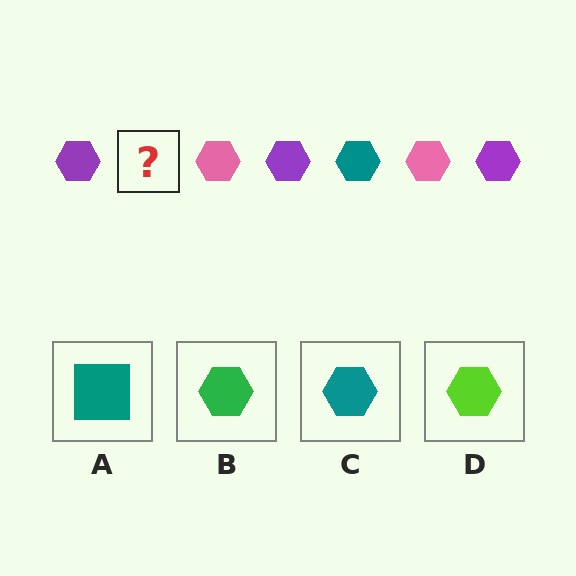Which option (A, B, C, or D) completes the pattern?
C.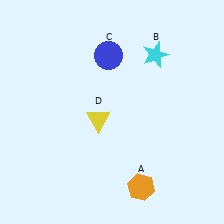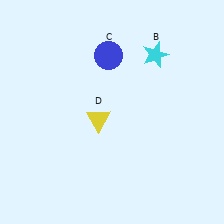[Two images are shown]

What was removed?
The orange hexagon (A) was removed in Image 2.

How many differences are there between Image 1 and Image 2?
There is 1 difference between the two images.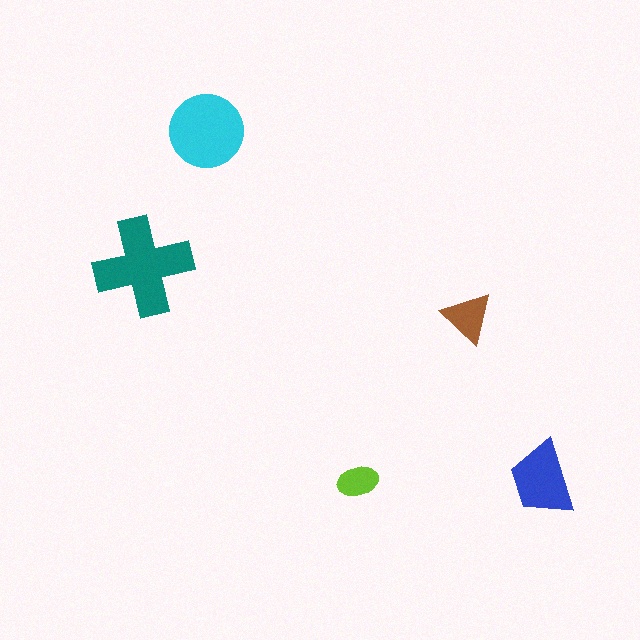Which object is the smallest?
The lime ellipse.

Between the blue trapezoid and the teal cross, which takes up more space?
The teal cross.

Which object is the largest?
The teal cross.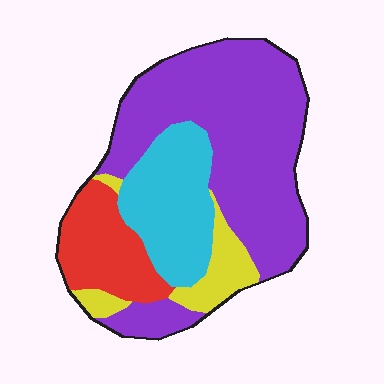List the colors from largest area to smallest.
From largest to smallest: purple, cyan, red, yellow.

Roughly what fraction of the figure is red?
Red takes up about one sixth (1/6) of the figure.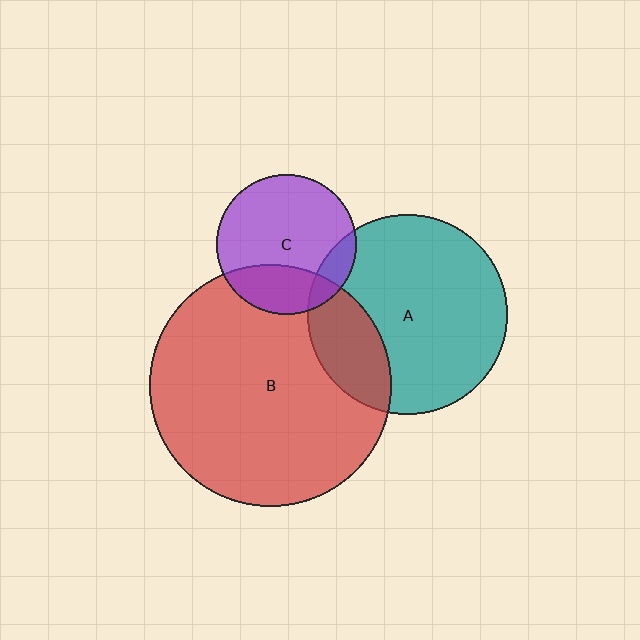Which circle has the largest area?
Circle B (red).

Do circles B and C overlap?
Yes.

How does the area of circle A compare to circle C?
Approximately 2.0 times.